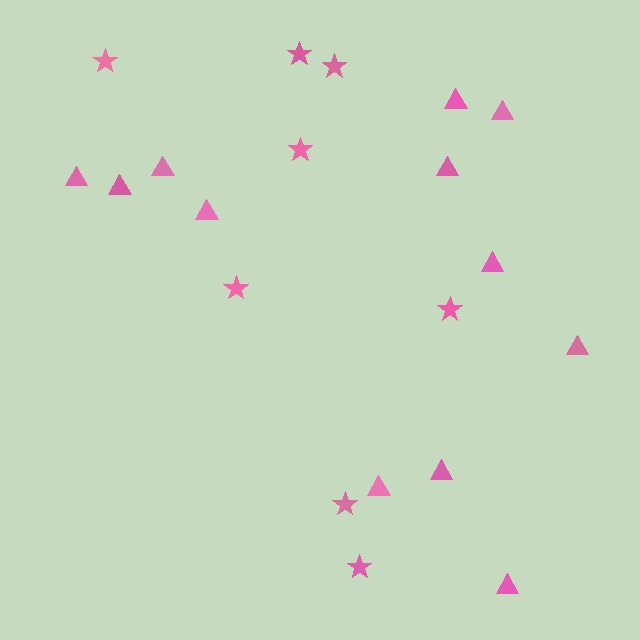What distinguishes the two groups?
There are 2 groups: one group of triangles (12) and one group of stars (8).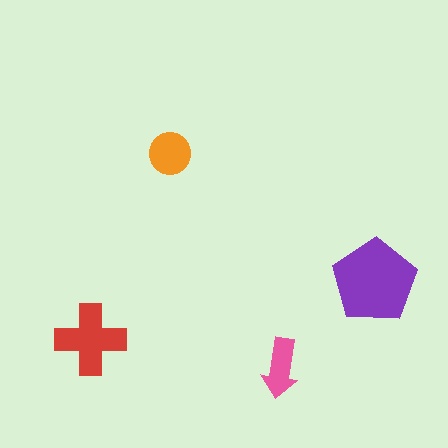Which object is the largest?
The purple pentagon.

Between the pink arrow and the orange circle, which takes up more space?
The orange circle.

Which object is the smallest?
The pink arrow.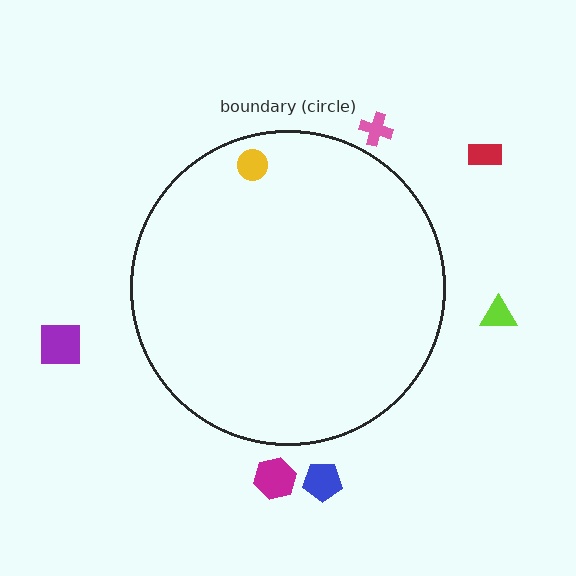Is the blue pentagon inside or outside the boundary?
Outside.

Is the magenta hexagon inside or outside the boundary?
Outside.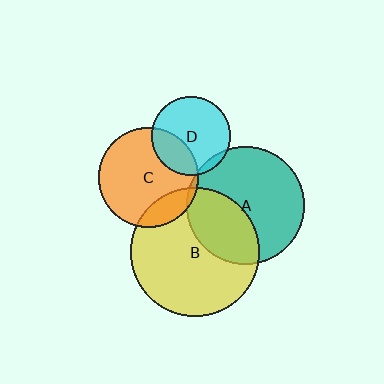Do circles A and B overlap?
Yes.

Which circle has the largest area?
Circle B (yellow).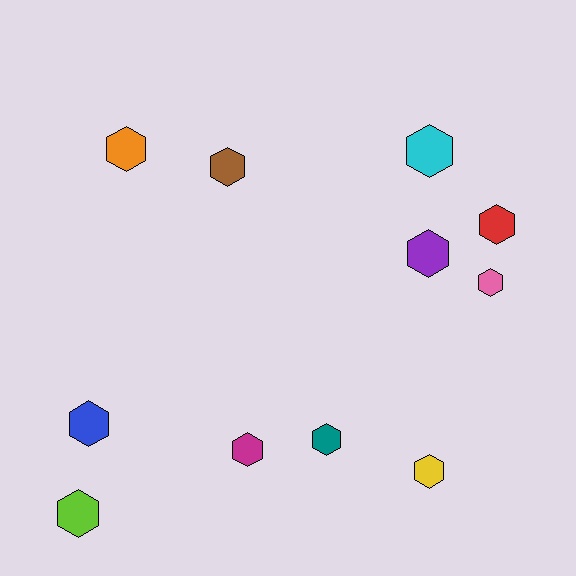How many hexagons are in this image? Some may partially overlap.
There are 11 hexagons.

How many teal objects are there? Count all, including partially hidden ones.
There is 1 teal object.